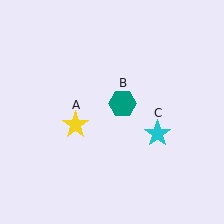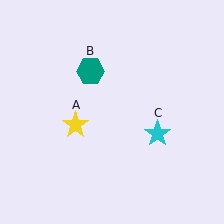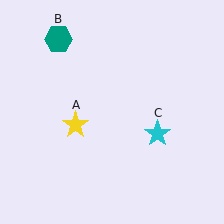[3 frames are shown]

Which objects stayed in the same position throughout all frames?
Yellow star (object A) and cyan star (object C) remained stationary.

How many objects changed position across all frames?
1 object changed position: teal hexagon (object B).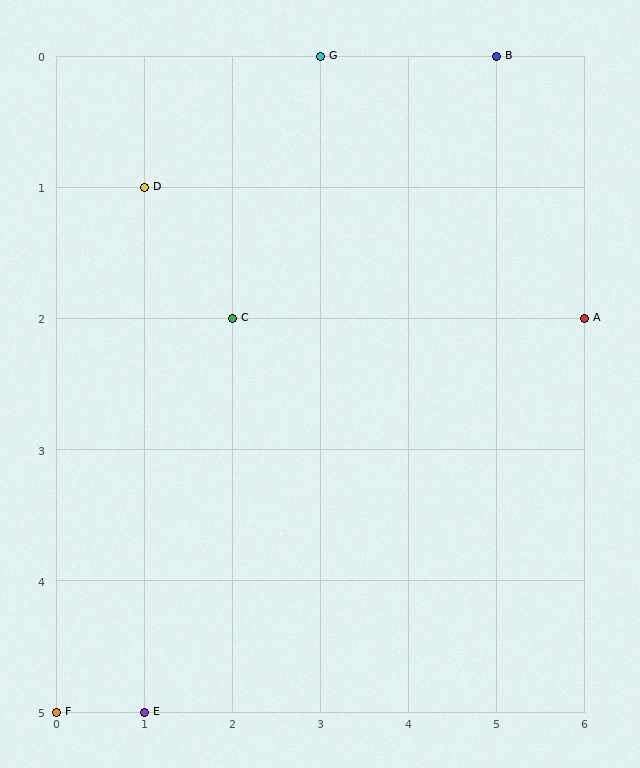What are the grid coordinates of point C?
Point C is at grid coordinates (2, 2).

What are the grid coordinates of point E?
Point E is at grid coordinates (1, 5).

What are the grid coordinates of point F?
Point F is at grid coordinates (0, 5).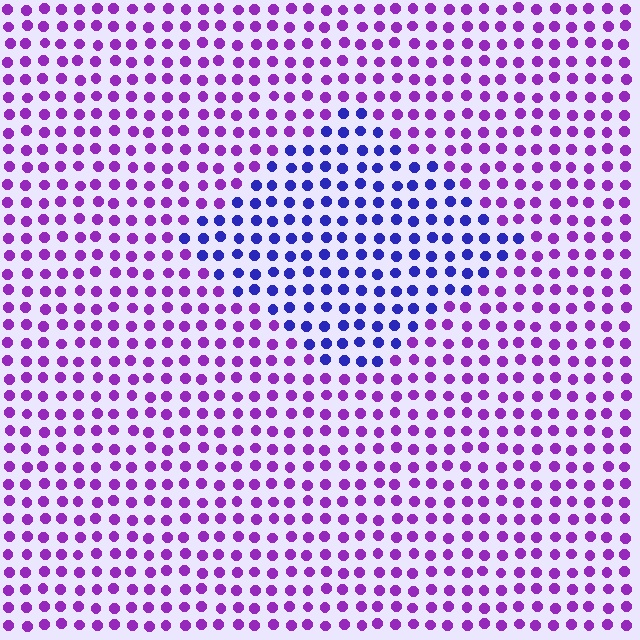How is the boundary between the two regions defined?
The boundary is defined purely by a slight shift in hue (about 44 degrees). Spacing, size, and orientation are identical on both sides.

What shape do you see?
I see a diamond.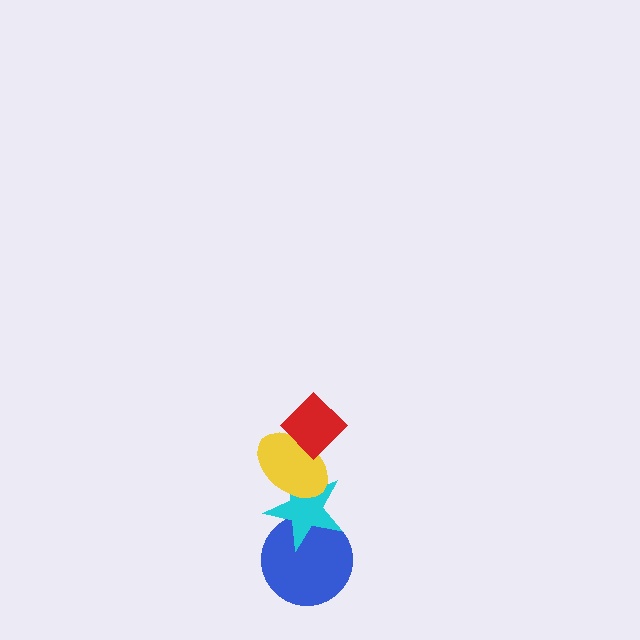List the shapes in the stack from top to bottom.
From top to bottom: the red diamond, the yellow ellipse, the cyan star, the blue circle.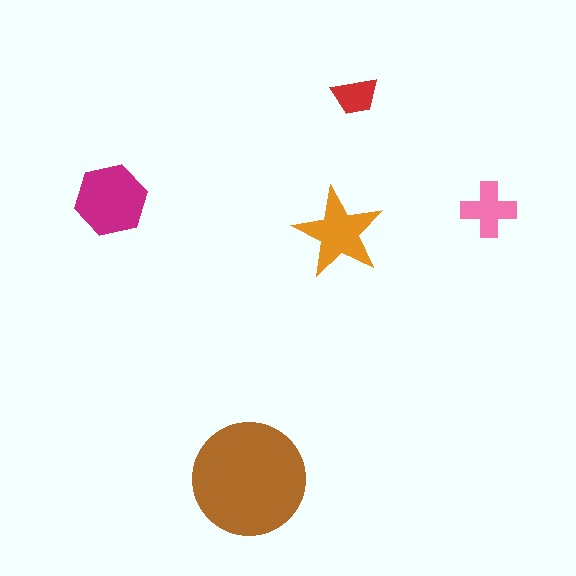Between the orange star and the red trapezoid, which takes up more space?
The orange star.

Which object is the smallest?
The red trapezoid.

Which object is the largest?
The brown circle.